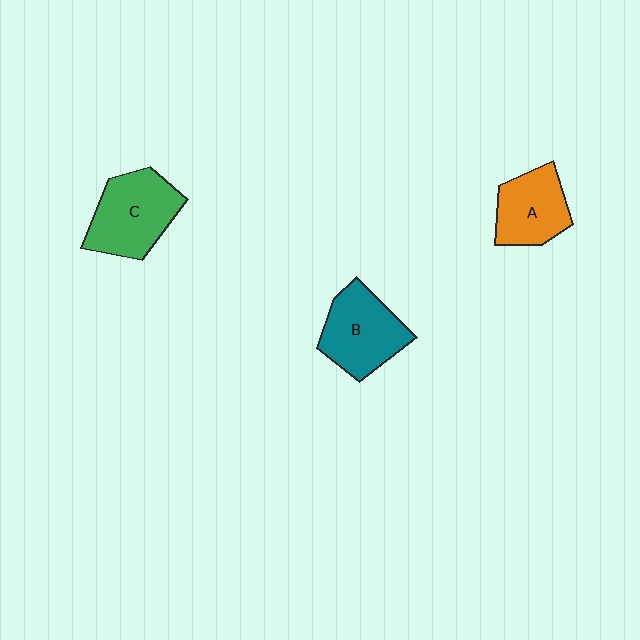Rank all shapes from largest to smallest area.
From largest to smallest: C (green), B (teal), A (orange).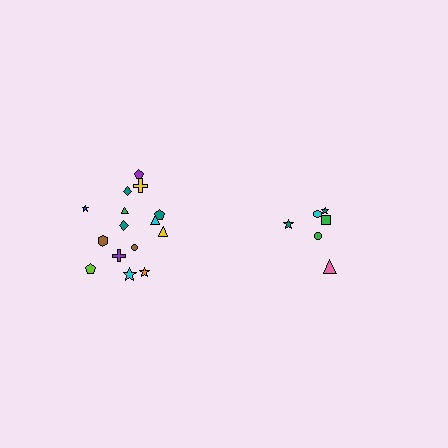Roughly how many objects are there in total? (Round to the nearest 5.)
Roughly 20 objects in total.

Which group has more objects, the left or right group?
The left group.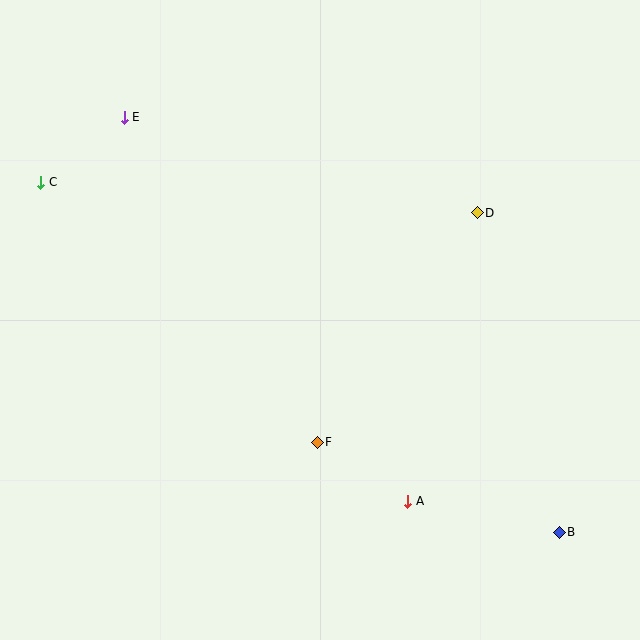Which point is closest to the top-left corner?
Point E is closest to the top-left corner.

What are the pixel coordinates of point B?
Point B is at (559, 532).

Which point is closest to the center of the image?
Point F at (317, 442) is closest to the center.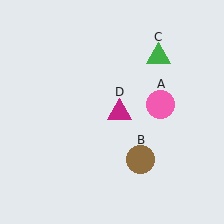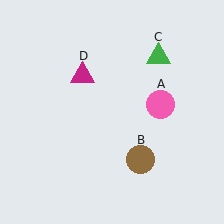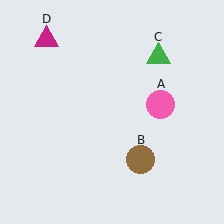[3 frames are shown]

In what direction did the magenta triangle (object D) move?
The magenta triangle (object D) moved up and to the left.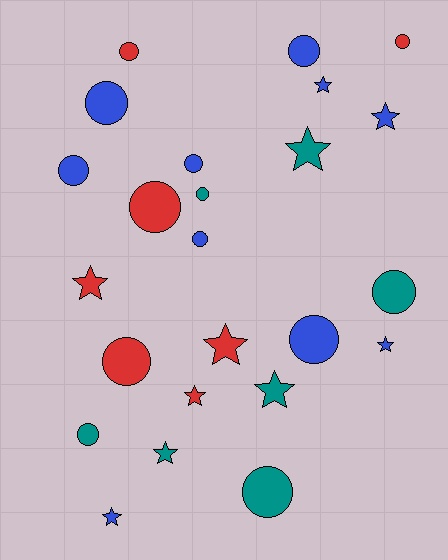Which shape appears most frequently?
Circle, with 14 objects.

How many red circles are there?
There are 4 red circles.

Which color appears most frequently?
Blue, with 10 objects.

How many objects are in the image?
There are 24 objects.